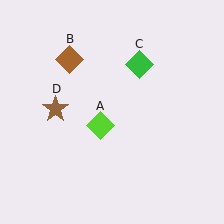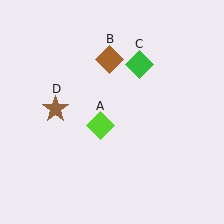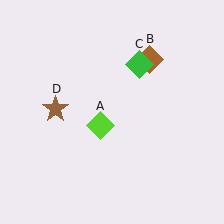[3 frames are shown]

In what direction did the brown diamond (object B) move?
The brown diamond (object B) moved right.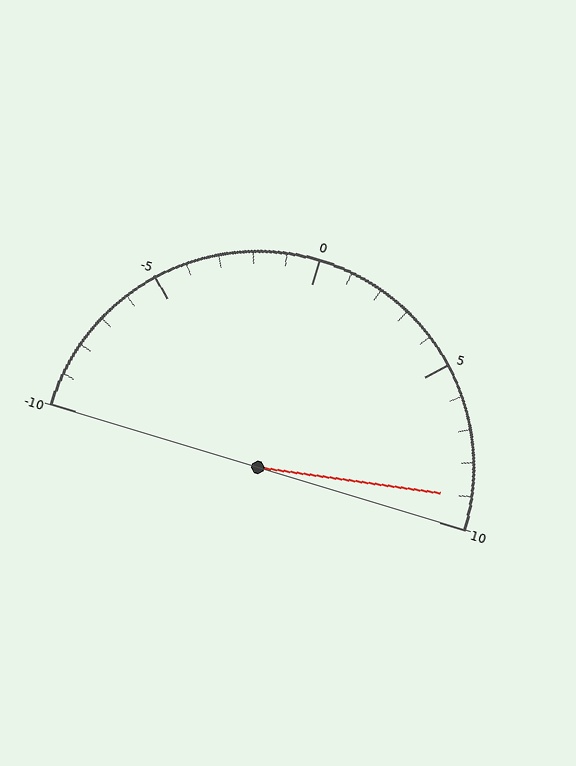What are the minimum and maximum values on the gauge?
The gauge ranges from -10 to 10.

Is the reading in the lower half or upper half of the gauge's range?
The reading is in the upper half of the range (-10 to 10).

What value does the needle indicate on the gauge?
The needle indicates approximately 9.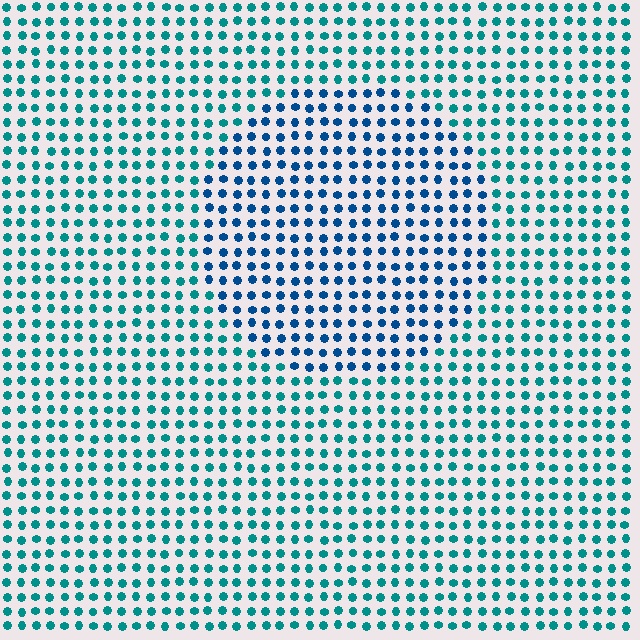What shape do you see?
I see a circle.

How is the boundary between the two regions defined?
The boundary is defined purely by a slight shift in hue (about 32 degrees). Spacing, size, and orientation are identical on both sides.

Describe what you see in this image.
The image is filled with small teal elements in a uniform arrangement. A circle-shaped region is visible where the elements are tinted to a slightly different hue, forming a subtle color boundary.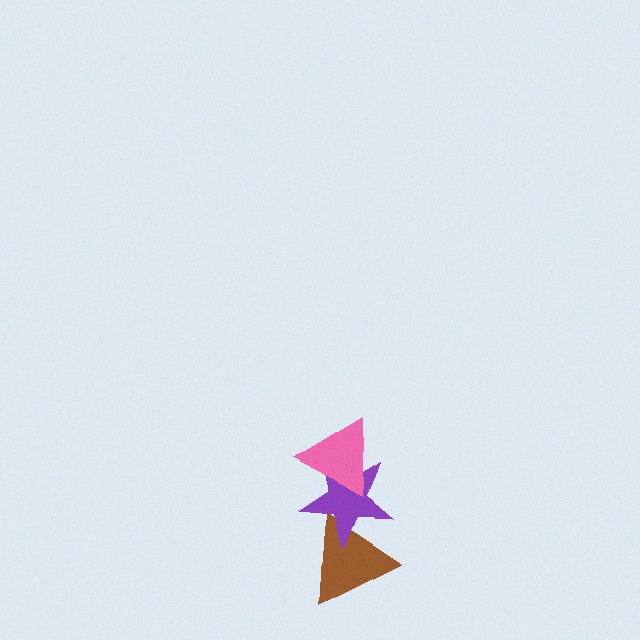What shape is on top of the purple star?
The pink triangle is on top of the purple star.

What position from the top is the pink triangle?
The pink triangle is 1st from the top.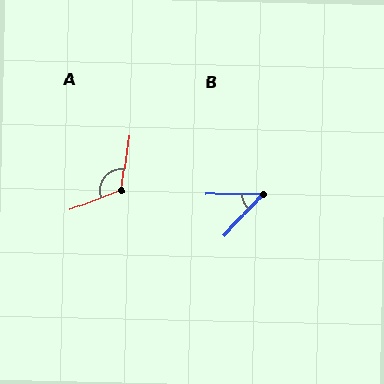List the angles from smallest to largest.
B (46°), A (120°).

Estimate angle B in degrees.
Approximately 46 degrees.